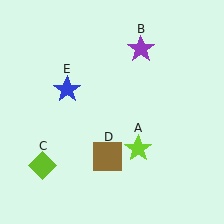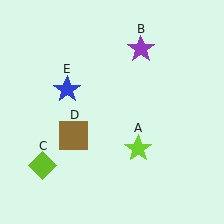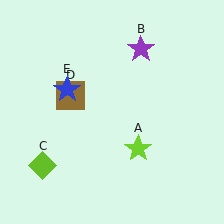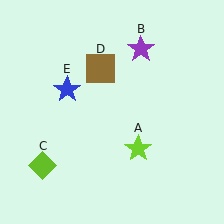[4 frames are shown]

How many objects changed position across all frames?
1 object changed position: brown square (object D).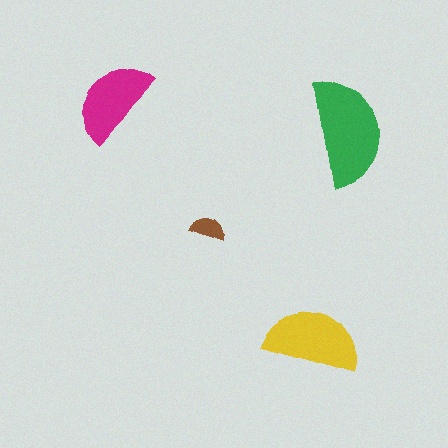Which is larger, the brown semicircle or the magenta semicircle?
The magenta one.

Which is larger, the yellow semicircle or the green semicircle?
The green one.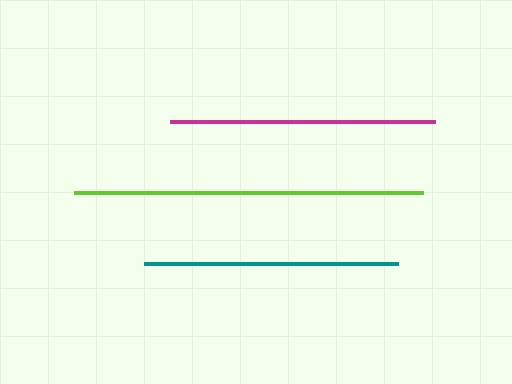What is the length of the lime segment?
The lime segment is approximately 349 pixels long.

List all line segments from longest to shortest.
From longest to shortest: lime, magenta, teal.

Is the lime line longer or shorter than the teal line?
The lime line is longer than the teal line.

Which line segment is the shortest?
The teal line is the shortest at approximately 254 pixels.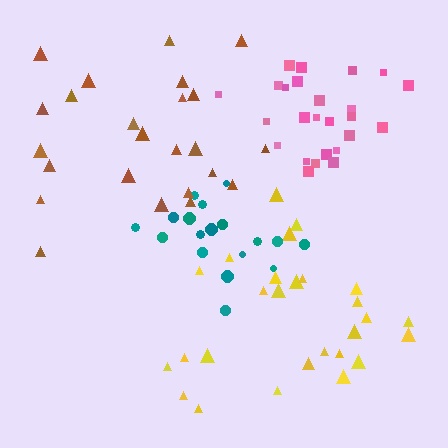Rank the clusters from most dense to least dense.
teal, pink, yellow, brown.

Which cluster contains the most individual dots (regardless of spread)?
Yellow (27).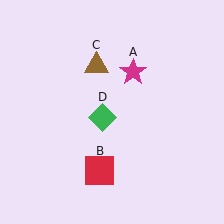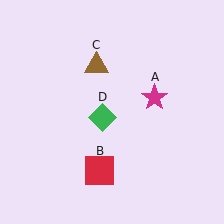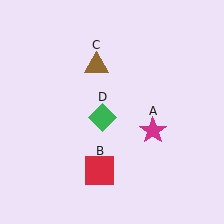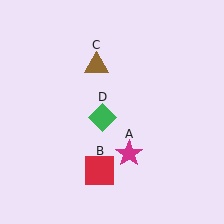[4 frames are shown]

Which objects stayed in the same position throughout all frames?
Red square (object B) and brown triangle (object C) and green diamond (object D) remained stationary.